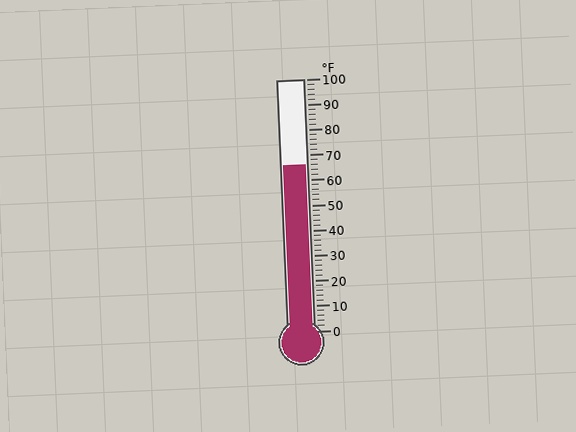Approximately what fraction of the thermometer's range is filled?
The thermometer is filled to approximately 65% of its range.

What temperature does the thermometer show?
The thermometer shows approximately 66°F.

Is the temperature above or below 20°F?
The temperature is above 20°F.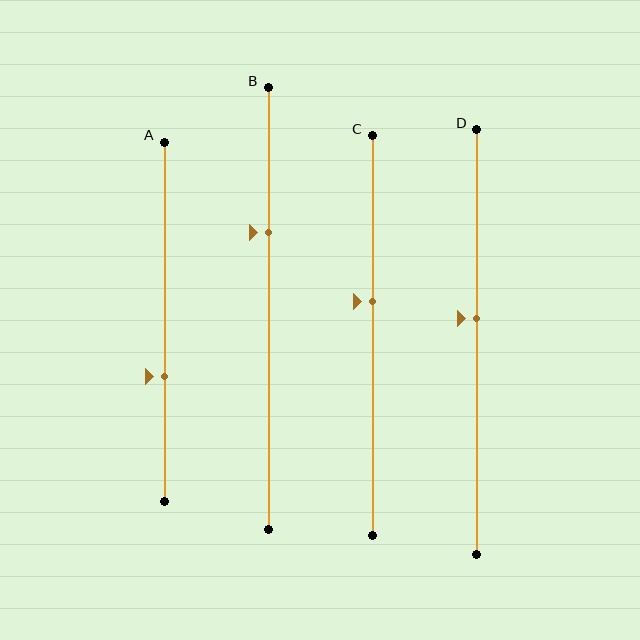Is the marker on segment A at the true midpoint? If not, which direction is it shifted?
No, the marker on segment A is shifted downward by about 15% of the segment length.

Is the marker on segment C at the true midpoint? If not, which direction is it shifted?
No, the marker on segment C is shifted upward by about 8% of the segment length.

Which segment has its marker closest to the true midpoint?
Segment D has its marker closest to the true midpoint.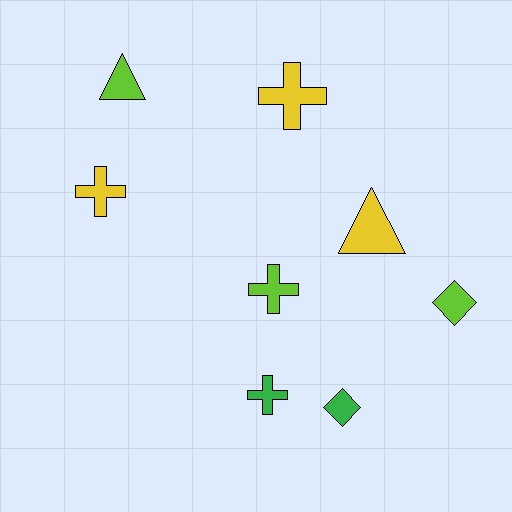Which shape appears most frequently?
Cross, with 4 objects.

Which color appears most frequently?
Lime, with 3 objects.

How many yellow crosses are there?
There are 2 yellow crosses.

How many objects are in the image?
There are 8 objects.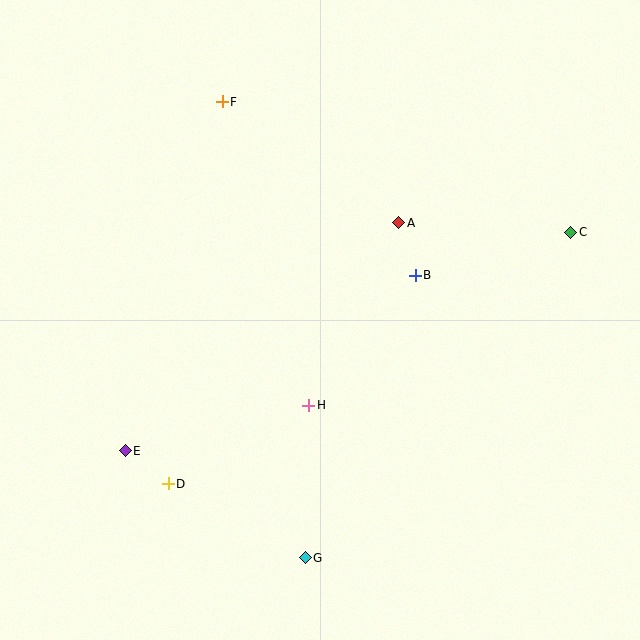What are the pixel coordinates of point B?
Point B is at (415, 275).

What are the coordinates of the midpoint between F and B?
The midpoint between F and B is at (319, 188).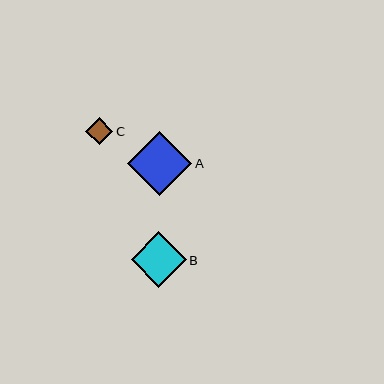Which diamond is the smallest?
Diamond C is the smallest with a size of approximately 27 pixels.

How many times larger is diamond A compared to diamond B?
Diamond A is approximately 1.2 times the size of diamond B.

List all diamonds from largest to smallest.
From largest to smallest: A, B, C.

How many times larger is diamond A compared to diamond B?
Diamond A is approximately 1.2 times the size of diamond B.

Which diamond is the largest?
Diamond A is the largest with a size of approximately 65 pixels.